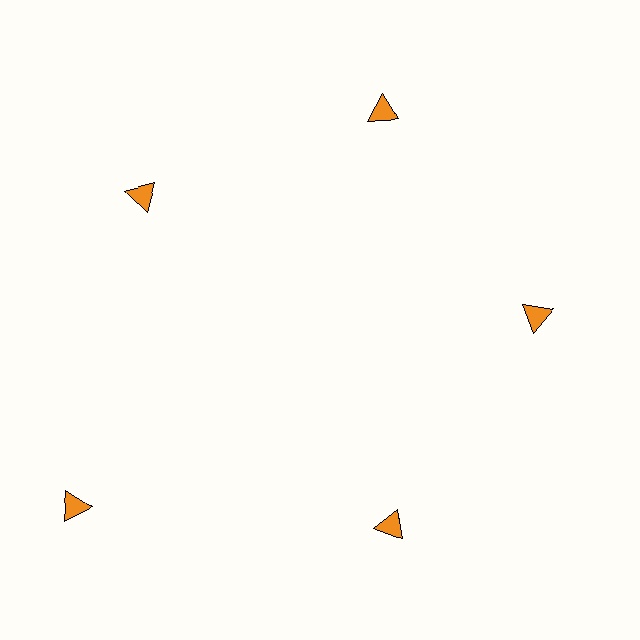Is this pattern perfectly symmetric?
No. The 5 orange triangles are arranged in a ring, but one element near the 8 o'clock position is pushed outward from the center, breaking the 5-fold rotational symmetry.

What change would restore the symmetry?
The symmetry would be restored by moving it inward, back onto the ring so that all 5 triangles sit at equal angles and equal distance from the center.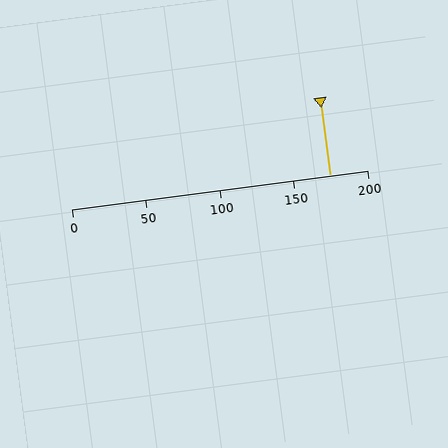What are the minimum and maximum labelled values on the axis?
The axis runs from 0 to 200.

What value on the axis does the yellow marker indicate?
The marker indicates approximately 175.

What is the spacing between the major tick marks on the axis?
The major ticks are spaced 50 apart.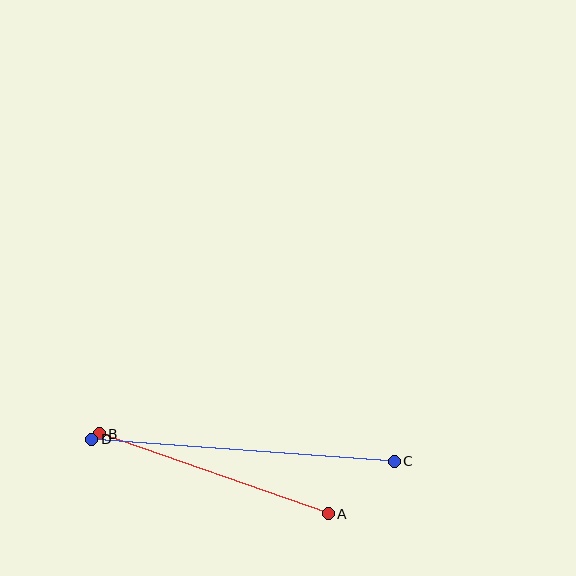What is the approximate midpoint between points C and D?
The midpoint is at approximately (243, 450) pixels.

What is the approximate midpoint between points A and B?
The midpoint is at approximately (214, 474) pixels.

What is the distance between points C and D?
The distance is approximately 303 pixels.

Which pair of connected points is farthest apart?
Points C and D are farthest apart.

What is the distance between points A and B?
The distance is approximately 243 pixels.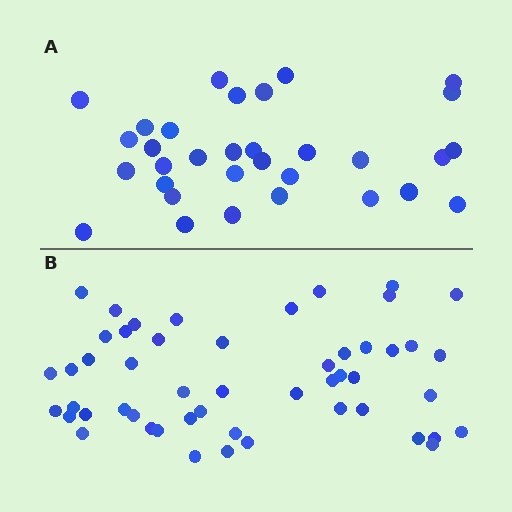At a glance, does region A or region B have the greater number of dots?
Region B (the bottom region) has more dots.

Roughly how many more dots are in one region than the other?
Region B has approximately 20 more dots than region A.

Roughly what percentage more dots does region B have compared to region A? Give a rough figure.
About 60% more.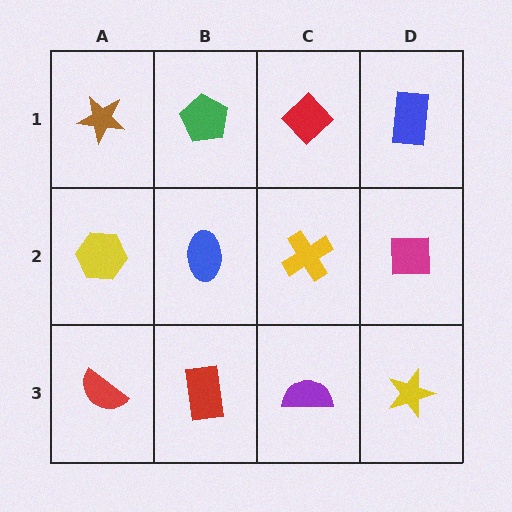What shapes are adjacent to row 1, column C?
A yellow cross (row 2, column C), a green pentagon (row 1, column B), a blue rectangle (row 1, column D).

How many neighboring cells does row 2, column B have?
4.